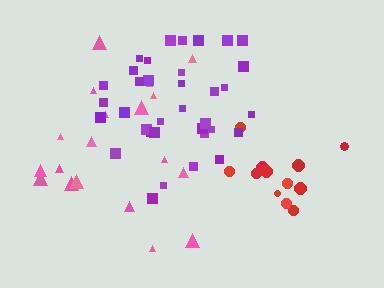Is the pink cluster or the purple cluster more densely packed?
Purple.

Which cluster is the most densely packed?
Purple.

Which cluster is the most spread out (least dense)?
Pink.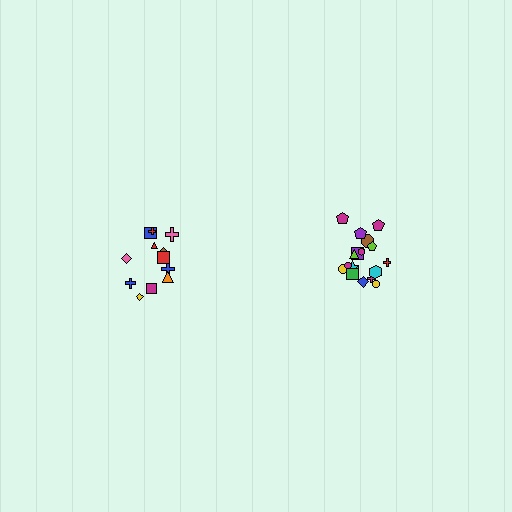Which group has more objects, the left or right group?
The right group.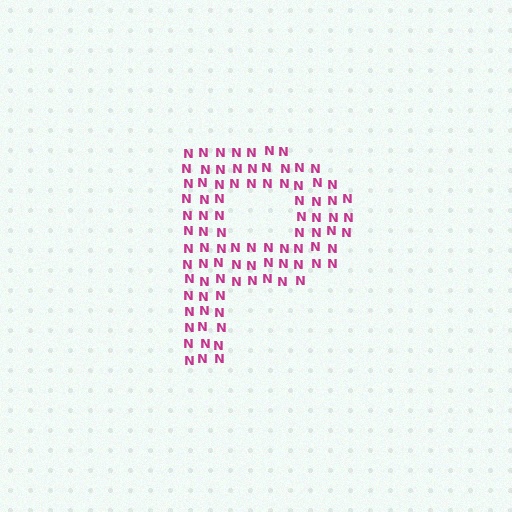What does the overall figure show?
The overall figure shows the letter P.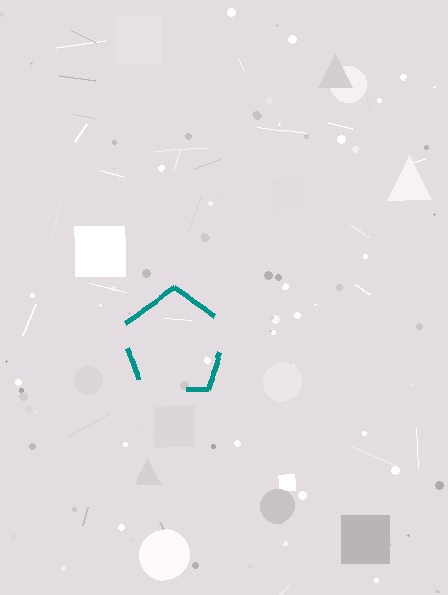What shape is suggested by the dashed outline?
The dashed outline suggests a pentagon.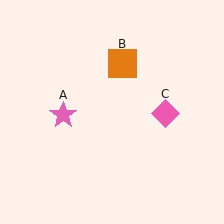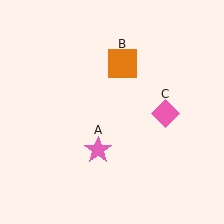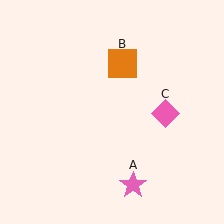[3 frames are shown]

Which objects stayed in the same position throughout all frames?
Orange square (object B) and pink diamond (object C) remained stationary.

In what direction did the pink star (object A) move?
The pink star (object A) moved down and to the right.